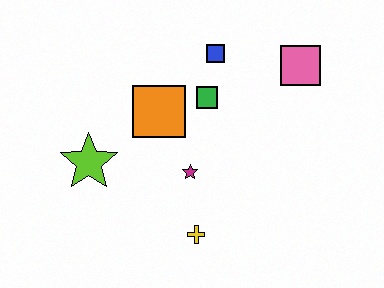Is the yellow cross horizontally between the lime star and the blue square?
Yes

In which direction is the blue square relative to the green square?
The blue square is above the green square.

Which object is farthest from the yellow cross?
The pink square is farthest from the yellow cross.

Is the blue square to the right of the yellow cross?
Yes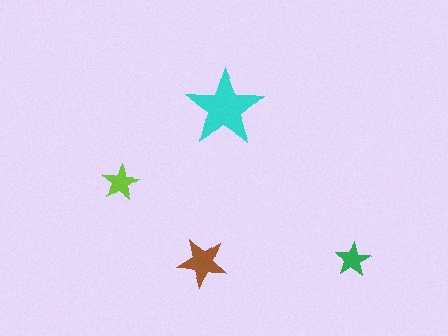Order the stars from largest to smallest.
the cyan one, the brown one, the lime one, the green one.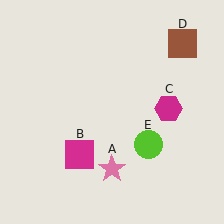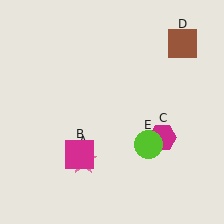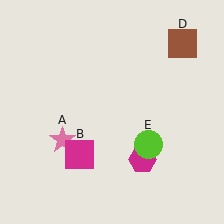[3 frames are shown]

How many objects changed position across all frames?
2 objects changed position: pink star (object A), magenta hexagon (object C).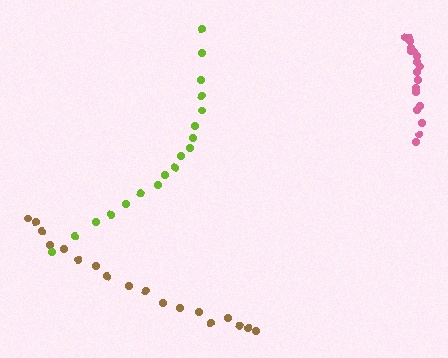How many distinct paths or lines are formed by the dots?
There are 3 distinct paths.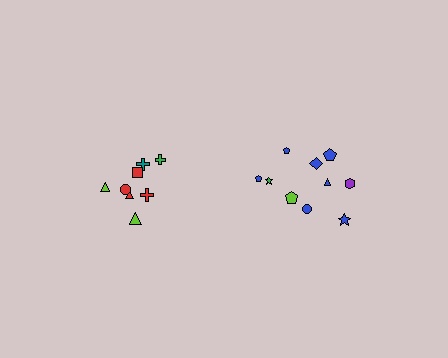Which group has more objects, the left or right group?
The right group.